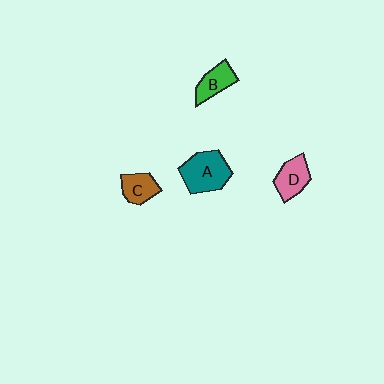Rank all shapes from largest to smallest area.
From largest to smallest: A (teal), D (pink), B (green), C (brown).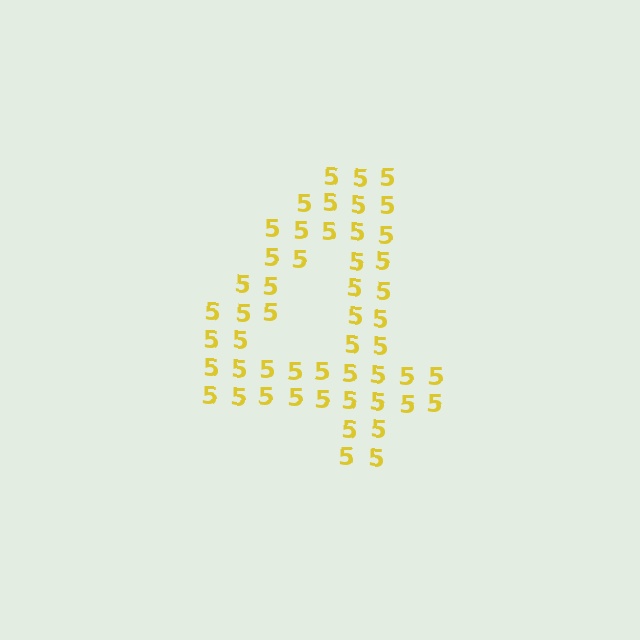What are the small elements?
The small elements are digit 5's.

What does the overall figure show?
The overall figure shows the digit 4.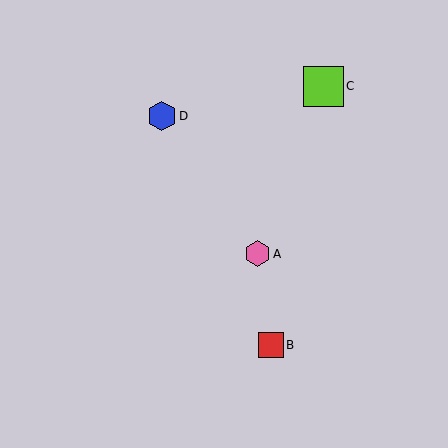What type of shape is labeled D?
Shape D is a blue hexagon.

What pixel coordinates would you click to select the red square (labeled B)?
Click at (271, 345) to select the red square B.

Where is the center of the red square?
The center of the red square is at (271, 345).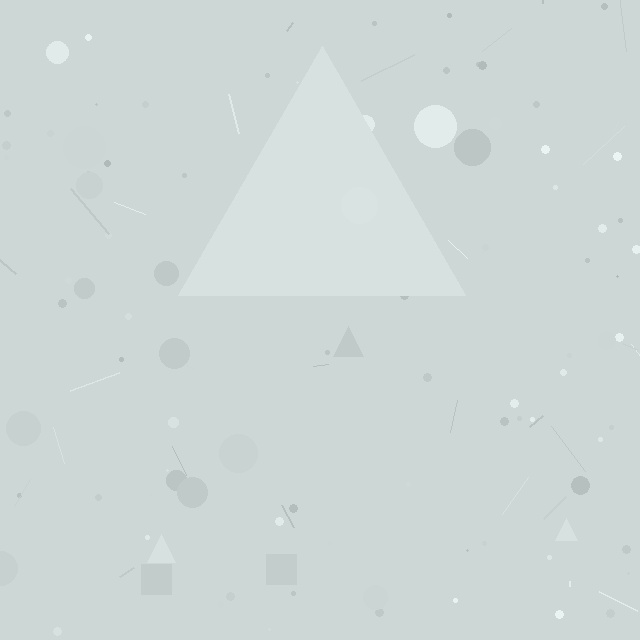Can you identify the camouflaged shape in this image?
The camouflaged shape is a triangle.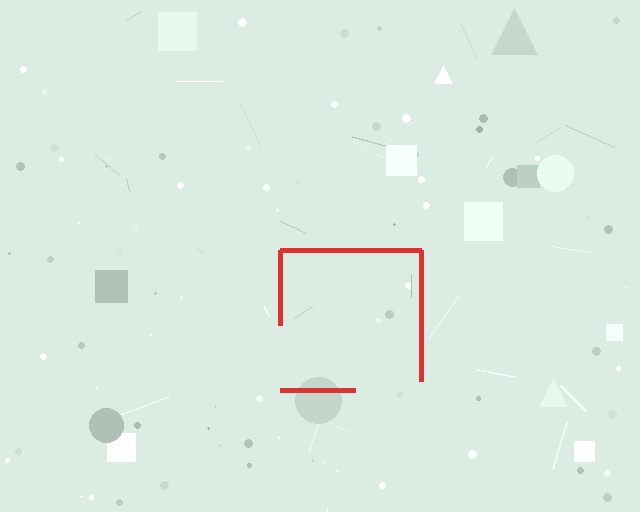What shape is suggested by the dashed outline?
The dashed outline suggests a square.